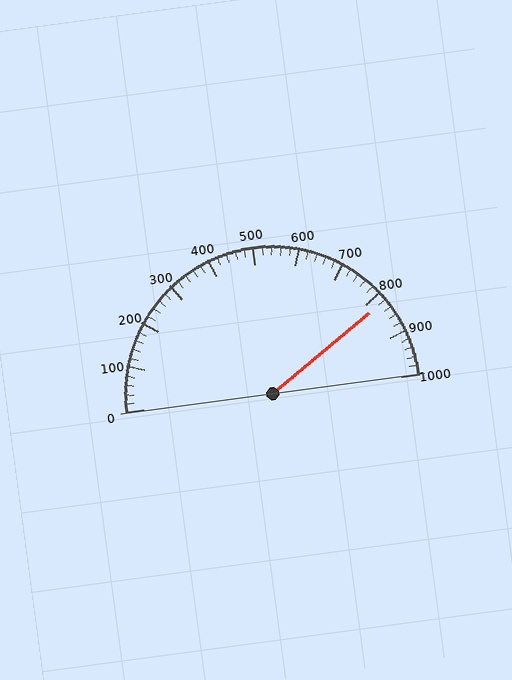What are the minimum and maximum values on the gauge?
The gauge ranges from 0 to 1000.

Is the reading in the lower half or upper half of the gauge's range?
The reading is in the upper half of the range (0 to 1000).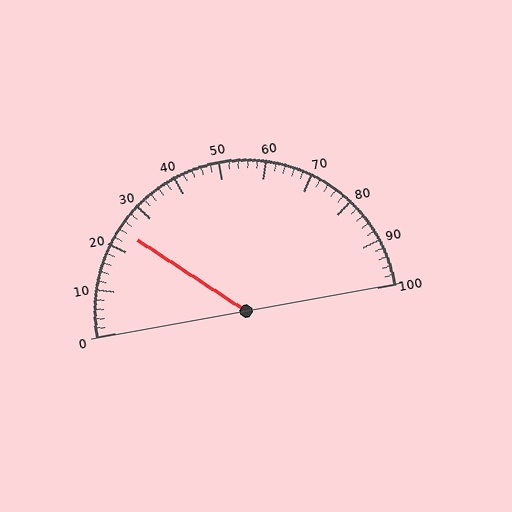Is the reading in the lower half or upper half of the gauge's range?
The reading is in the lower half of the range (0 to 100).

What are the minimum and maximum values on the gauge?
The gauge ranges from 0 to 100.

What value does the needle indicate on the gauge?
The needle indicates approximately 24.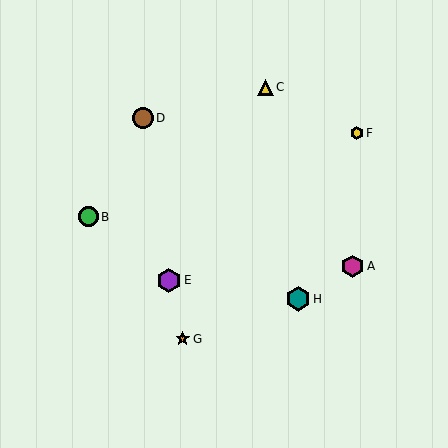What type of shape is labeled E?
Shape E is a purple hexagon.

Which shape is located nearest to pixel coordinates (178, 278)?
The purple hexagon (labeled E) at (169, 280) is nearest to that location.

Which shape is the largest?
The teal hexagon (labeled H) is the largest.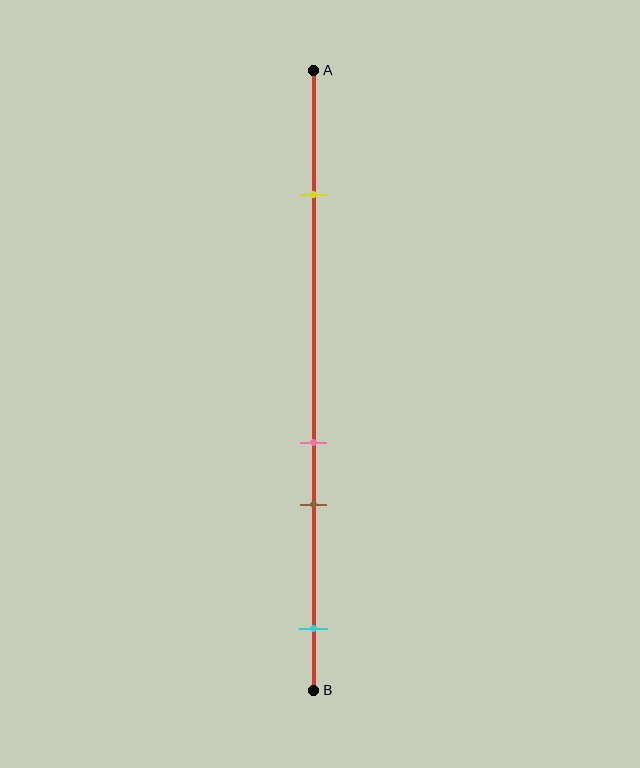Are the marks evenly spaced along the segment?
No, the marks are not evenly spaced.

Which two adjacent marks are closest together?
The pink and brown marks are the closest adjacent pair.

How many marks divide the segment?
There are 4 marks dividing the segment.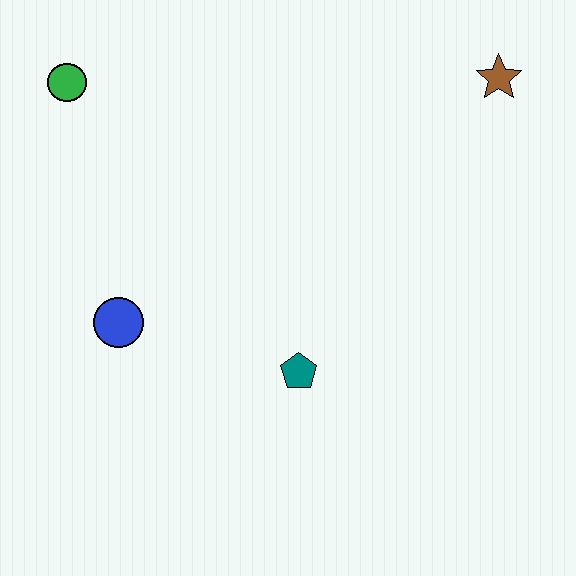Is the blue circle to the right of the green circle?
Yes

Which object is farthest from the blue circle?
The brown star is farthest from the blue circle.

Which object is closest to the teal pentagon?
The blue circle is closest to the teal pentagon.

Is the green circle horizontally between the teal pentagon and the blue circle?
No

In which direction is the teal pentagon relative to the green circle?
The teal pentagon is below the green circle.